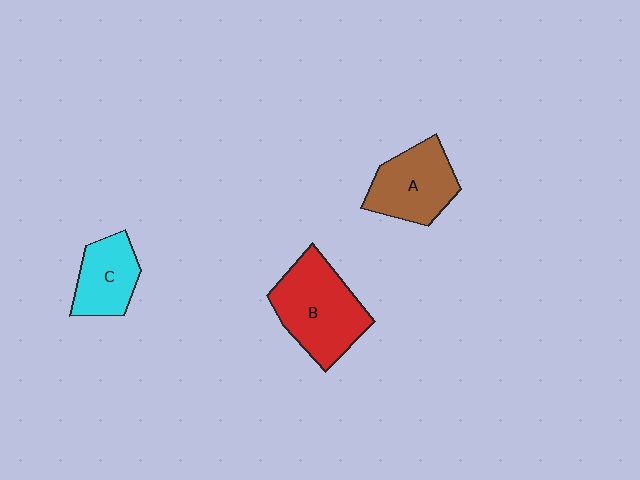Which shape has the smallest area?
Shape C (cyan).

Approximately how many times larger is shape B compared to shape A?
Approximately 1.3 times.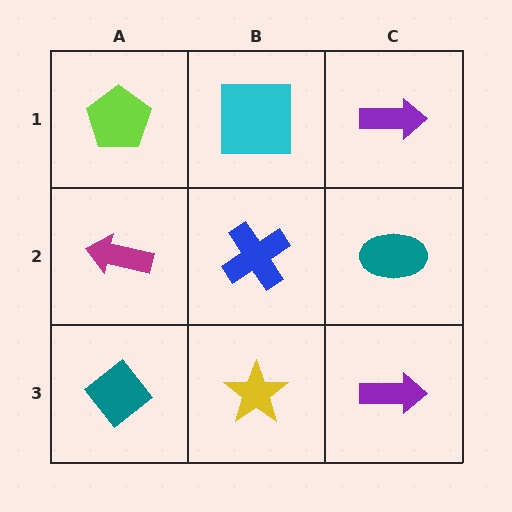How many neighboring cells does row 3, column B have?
3.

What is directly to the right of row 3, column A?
A yellow star.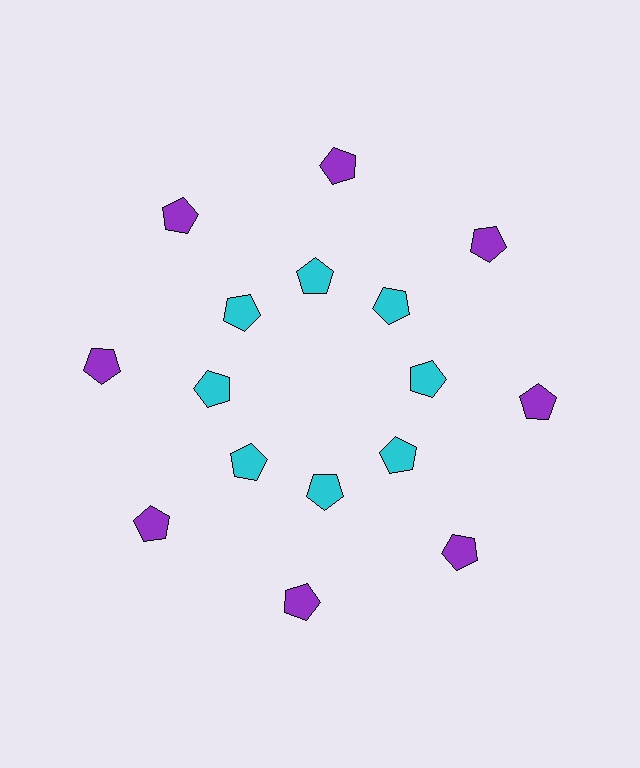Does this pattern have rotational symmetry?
Yes, this pattern has 8-fold rotational symmetry. It looks the same after rotating 45 degrees around the center.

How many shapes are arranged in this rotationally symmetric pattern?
There are 16 shapes, arranged in 8 groups of 2.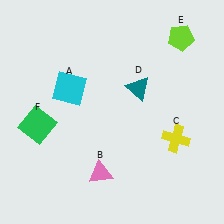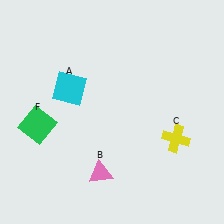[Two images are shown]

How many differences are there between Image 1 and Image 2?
There are 2 differences between the two images.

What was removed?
The lime pentagon (E), the teal triangle (D) were removed in Image 2.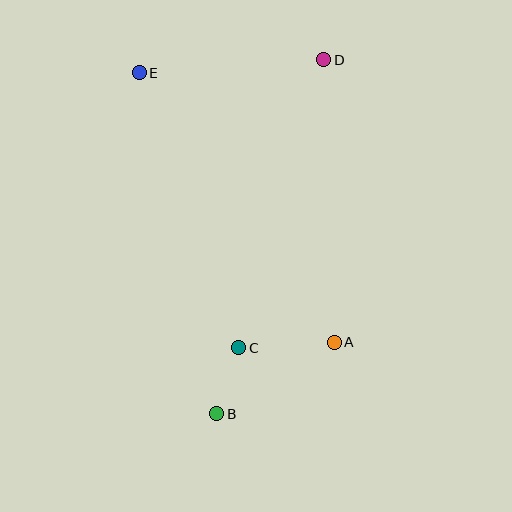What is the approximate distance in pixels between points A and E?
The distance between A and E is approximately 333 pixels.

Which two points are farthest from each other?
Points B and D are farthest from each other.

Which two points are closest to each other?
Points B and C are closest to each other.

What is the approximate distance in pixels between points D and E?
The distance between D and E is approximately 185 pixels.